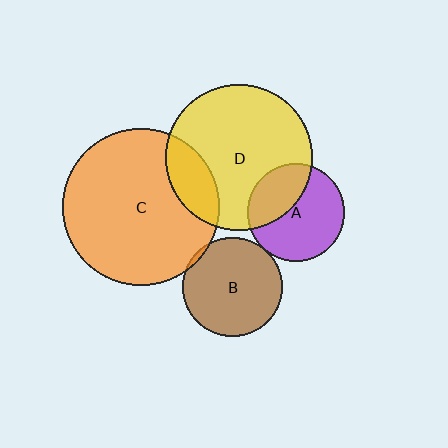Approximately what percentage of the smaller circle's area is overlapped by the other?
Approximately 5%.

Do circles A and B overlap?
Yes.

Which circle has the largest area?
Circle C (orange).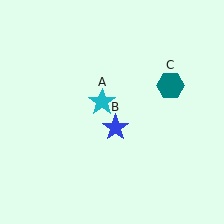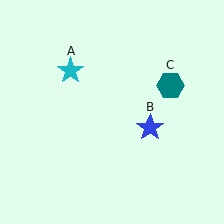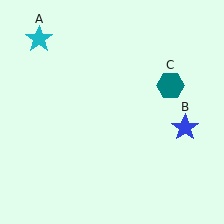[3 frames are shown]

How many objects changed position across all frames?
2 objects changed position: cyan star (object A), blue star (object B).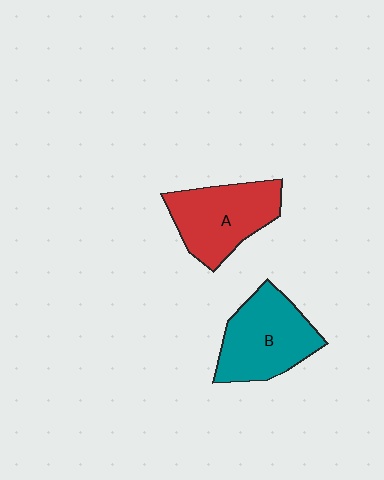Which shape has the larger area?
Shape B (teal).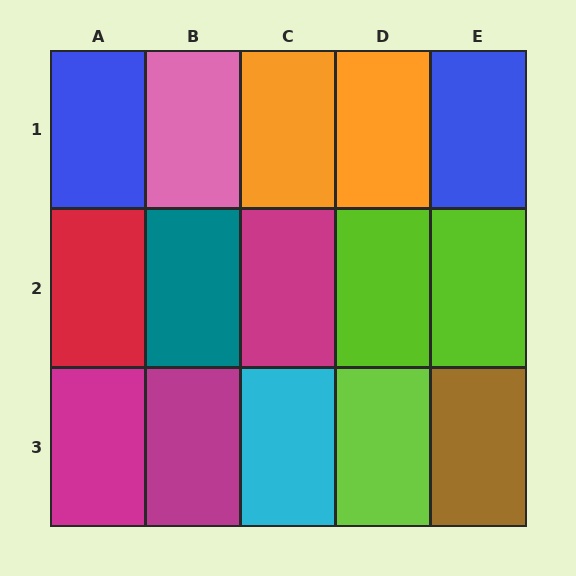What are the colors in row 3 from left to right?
Magenta, magenta, cyan, lime, brown.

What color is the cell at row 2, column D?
Lime.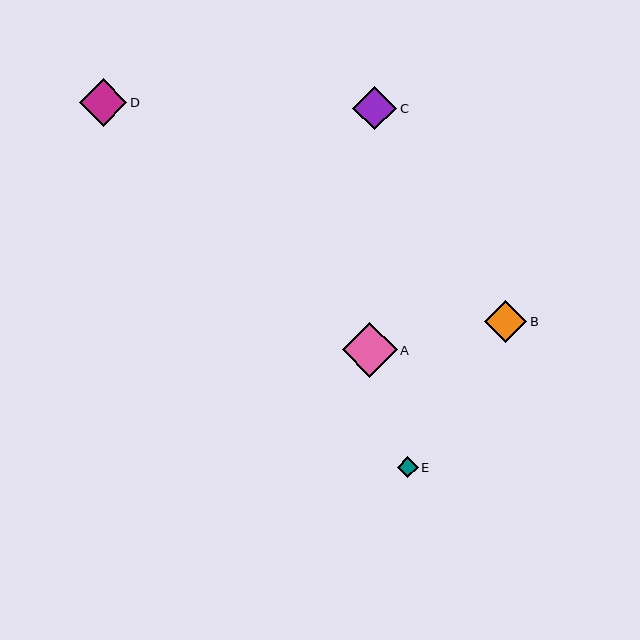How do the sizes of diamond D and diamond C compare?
Diamond D and diamond C are approximately the same size.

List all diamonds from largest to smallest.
From largest to smallest: A, D, C, B, E.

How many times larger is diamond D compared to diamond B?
Diamond D is approximately 1.1 times the size of diamond B.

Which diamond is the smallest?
Diamond E is the smallest with a size of approximately 21 pixels.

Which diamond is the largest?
Diamond A is the largest with a size of approximately 55 pixels.